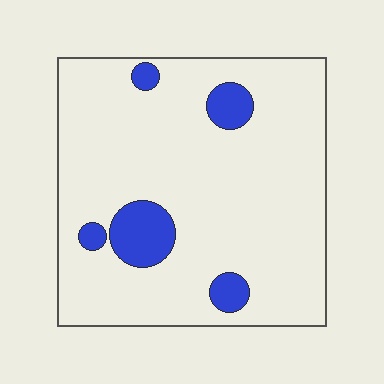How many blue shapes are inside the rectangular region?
5.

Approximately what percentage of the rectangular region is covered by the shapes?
Approximately 10%.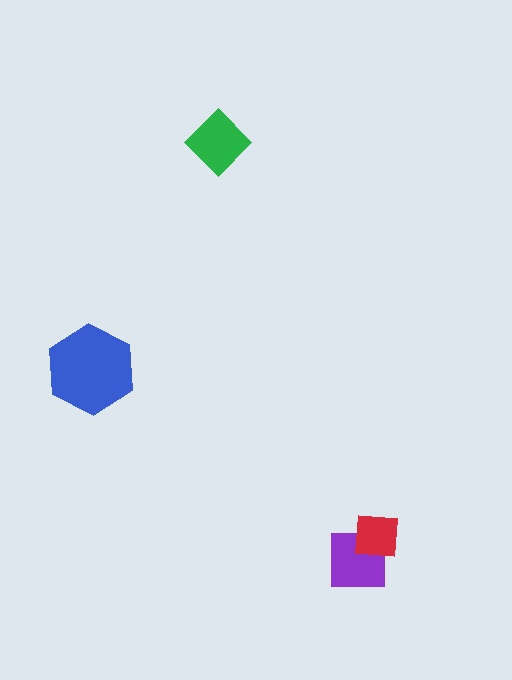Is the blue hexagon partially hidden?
No, no other shape covers it.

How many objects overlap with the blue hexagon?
0 objects overlap with the blue hexagon.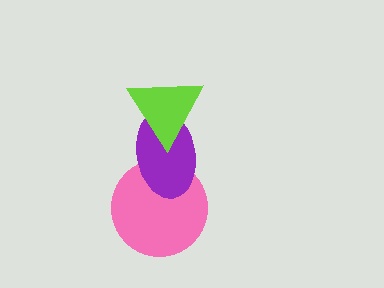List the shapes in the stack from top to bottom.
From top to bottom: the lime triangle, the purple ellipse, the pink circle.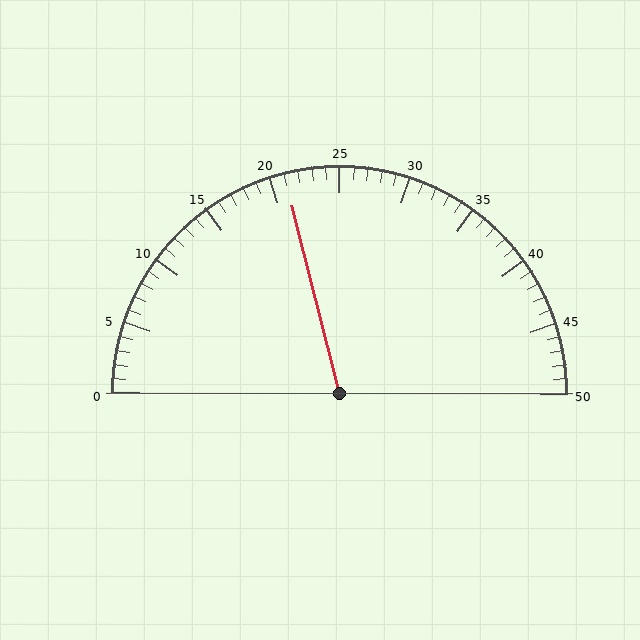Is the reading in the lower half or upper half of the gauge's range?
The reading is in the lower half of the range (0 to 50).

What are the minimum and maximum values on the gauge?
The gauge ranges from 0 to 50.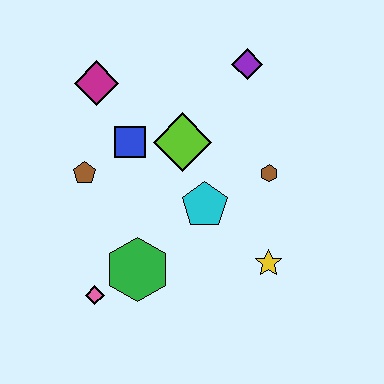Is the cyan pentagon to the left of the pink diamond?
No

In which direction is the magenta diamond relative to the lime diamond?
The magenta diamond is to the left of the lime diamond.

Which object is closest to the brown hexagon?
The cyan pentagon is closest to the brown hexagon.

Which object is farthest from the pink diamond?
The purple diamond is farthest from the pink diamond.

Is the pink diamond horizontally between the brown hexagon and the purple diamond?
No